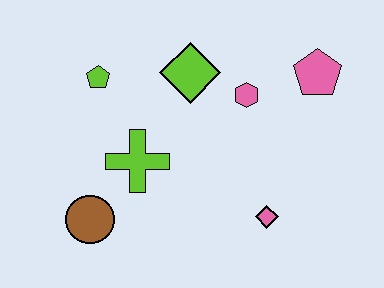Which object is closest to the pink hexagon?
The lime diamond is closest to the pink hexagon.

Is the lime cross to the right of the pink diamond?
No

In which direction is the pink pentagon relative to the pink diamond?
The pink pentagon is above the pink diamond.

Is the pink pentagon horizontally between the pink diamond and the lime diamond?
No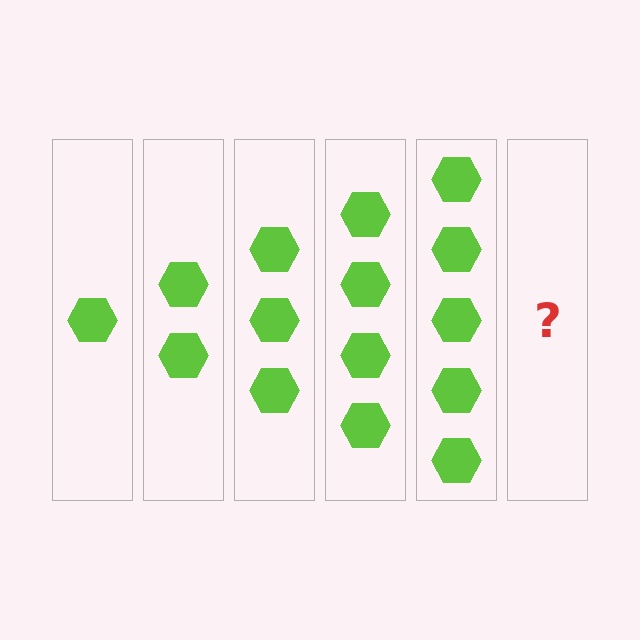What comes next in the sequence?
The next element should be 6 hexagons.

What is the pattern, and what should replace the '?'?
The pattern is that each step adds one more hexagon. The '?' should be 6 hexagons.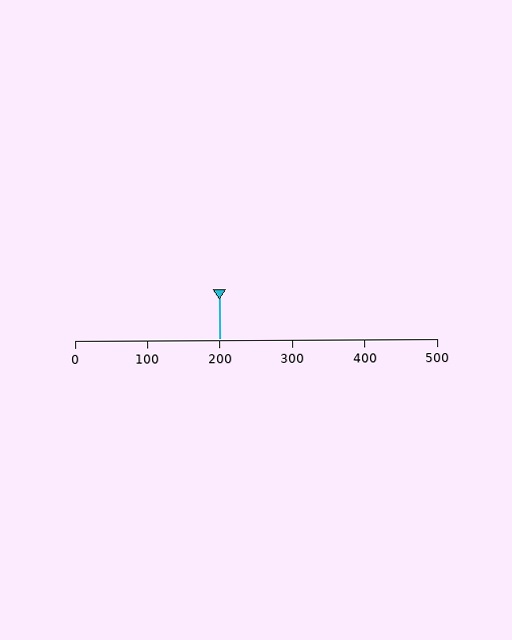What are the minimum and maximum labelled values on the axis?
The axis runs from 0 to 500.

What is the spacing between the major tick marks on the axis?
The major ticks are spaced 100 apart.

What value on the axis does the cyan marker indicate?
The marker indicates approximately 200.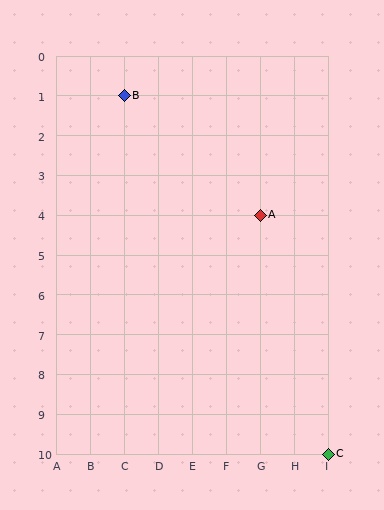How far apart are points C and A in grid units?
Points C and A are 2 columns and 6 rows apart (about 6.3 grid units diagonally).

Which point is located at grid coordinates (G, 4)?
Point A is at (G, 4).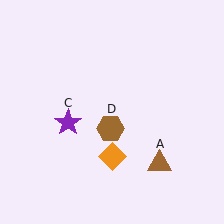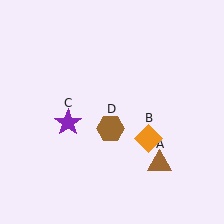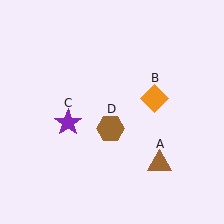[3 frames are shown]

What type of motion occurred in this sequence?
The orange diamond (object B) rotated counterclockwise around the center of the scene.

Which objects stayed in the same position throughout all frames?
Brown triangle (object A) and purple star (object C) and brown hexagon (object D) remained stationary.